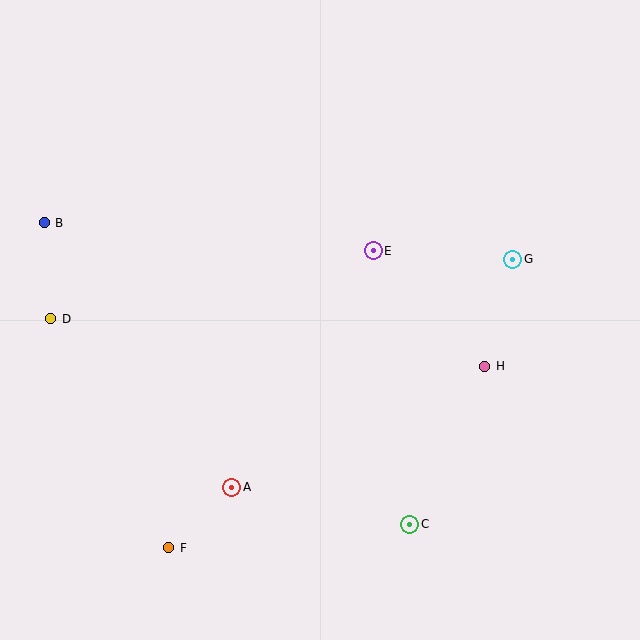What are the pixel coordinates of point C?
Point C is at (410, 524).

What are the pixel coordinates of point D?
Point D is at (51, 319).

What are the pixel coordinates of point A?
Point A is at (232, 487).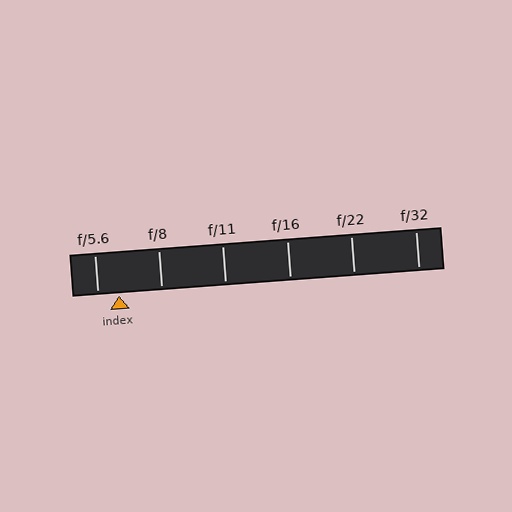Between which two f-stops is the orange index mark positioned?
The index mark is between f/5.6 and f/8.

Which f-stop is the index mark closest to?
The index mark is closest to f/5.6.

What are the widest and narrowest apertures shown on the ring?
The widest aperture shown is f/5.6 and the narrowest is f/32.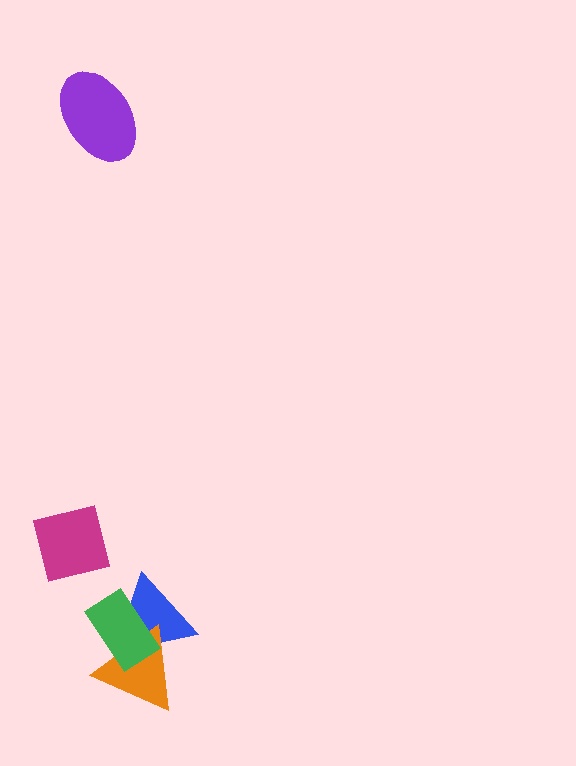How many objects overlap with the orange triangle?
2 objects overlap with the orange triangle.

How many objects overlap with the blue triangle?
2 objects overlap with the blue triangle.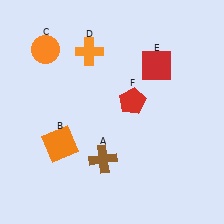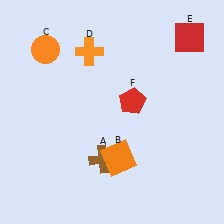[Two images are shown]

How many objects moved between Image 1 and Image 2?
2 objects moved between the two images.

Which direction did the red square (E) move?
The red square (E) moved right.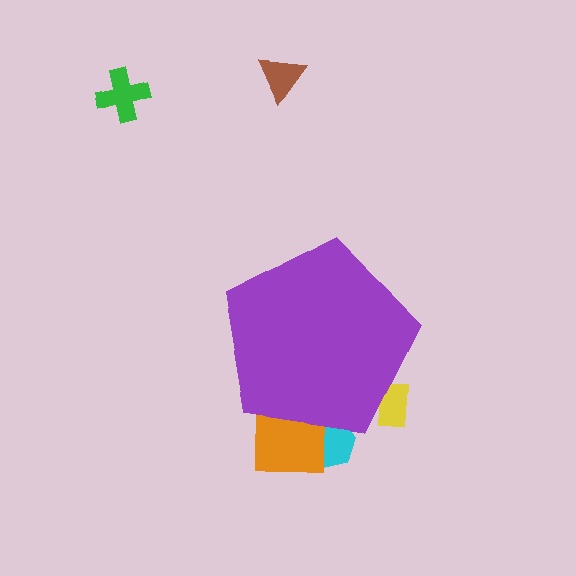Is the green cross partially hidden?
No, the green cross is fully visible.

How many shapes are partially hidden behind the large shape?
3 shapes are partially hidden.